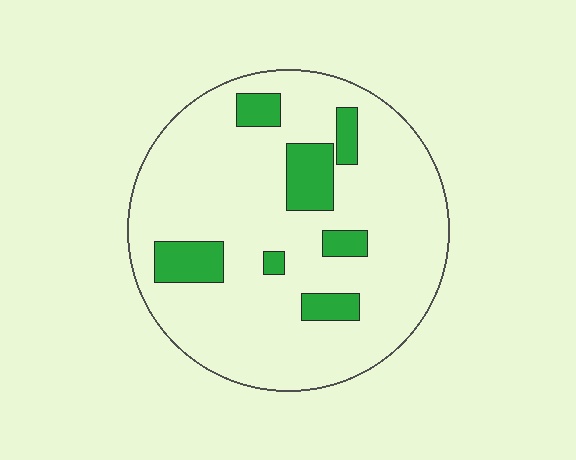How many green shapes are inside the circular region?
7.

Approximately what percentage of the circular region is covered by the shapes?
Approximately 15%.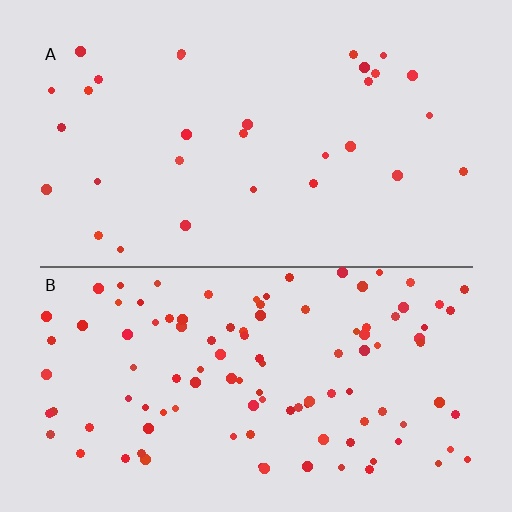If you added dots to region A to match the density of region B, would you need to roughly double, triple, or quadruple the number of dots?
Approximately quadruple.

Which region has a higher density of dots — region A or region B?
B (the bottom).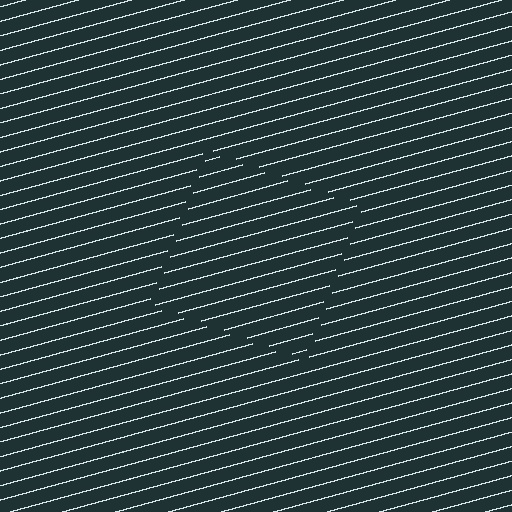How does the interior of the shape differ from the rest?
The interior of the shape contains the same grating, shifted by half a period — the contour is defined by the phase discontinuity where line-ends from the inner and outer gratings abut.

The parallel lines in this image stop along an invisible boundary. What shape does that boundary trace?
An illusory square. The interior of the shape contains the same grating, shifted by half a period — the contour is defined by the phase discontinuity where line-ends from the inner and outer gratings abut.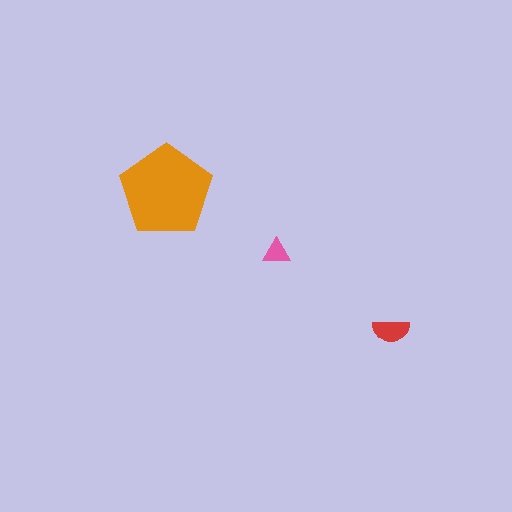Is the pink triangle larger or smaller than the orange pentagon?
Smaller.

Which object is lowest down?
The red semicircle is bottommost.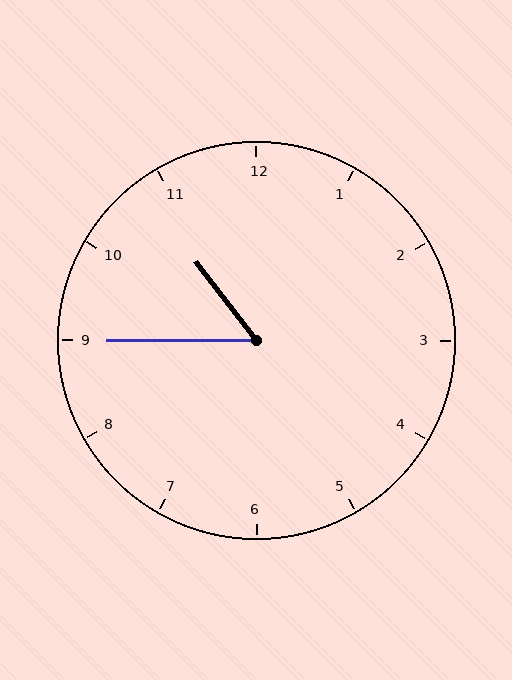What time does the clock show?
10:45.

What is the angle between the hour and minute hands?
Approximately 52 degrees.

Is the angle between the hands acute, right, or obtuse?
It is acute.